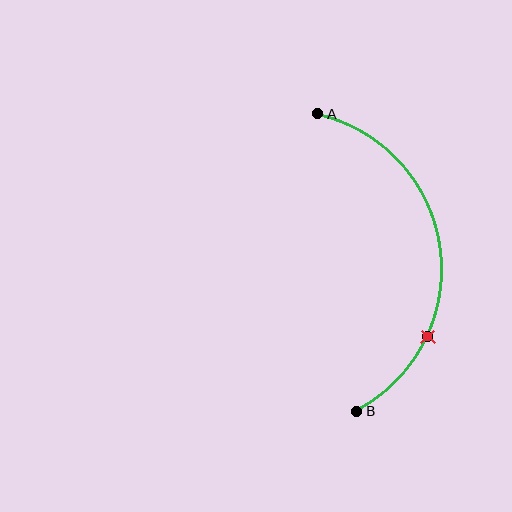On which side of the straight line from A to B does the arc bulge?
The arc bulges to the right of the straight line connecting A and B.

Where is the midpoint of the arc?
The arc midpoint is the point on the curve farthest from the straight line joining A and B. It sits to the right of that line.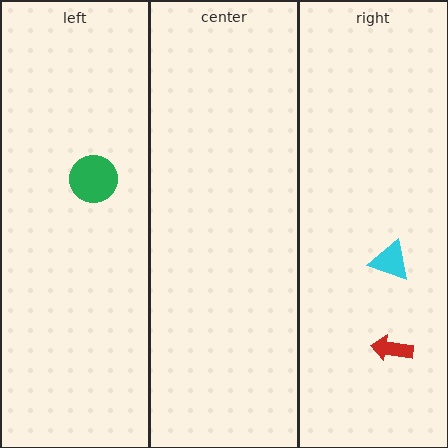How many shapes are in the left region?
1.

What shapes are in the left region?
The green circle.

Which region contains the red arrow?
The right region.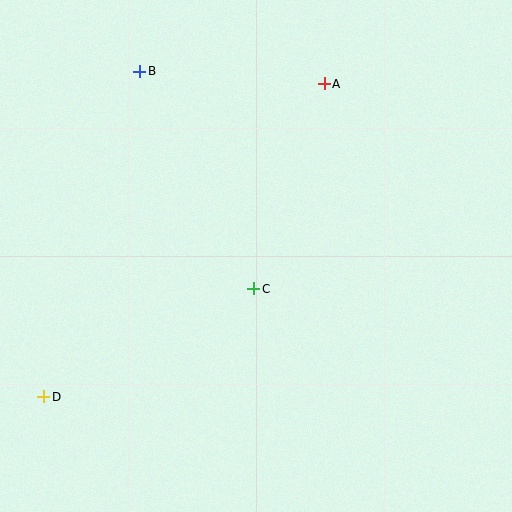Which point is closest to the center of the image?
Point C at (254, 289) is closest to the center.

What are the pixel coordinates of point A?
Point A is at (324, 84).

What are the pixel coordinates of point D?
Point D is at (44, 397).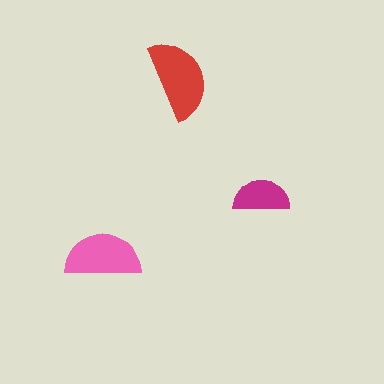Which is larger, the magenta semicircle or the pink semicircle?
The pink one.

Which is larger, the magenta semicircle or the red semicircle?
The red one.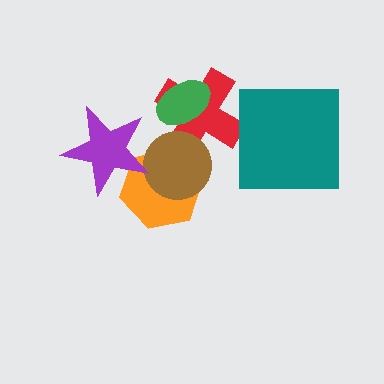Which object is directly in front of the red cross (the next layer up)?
The green ellipse is directly in front of the red cross.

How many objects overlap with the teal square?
0 objects overlap with the teal square.